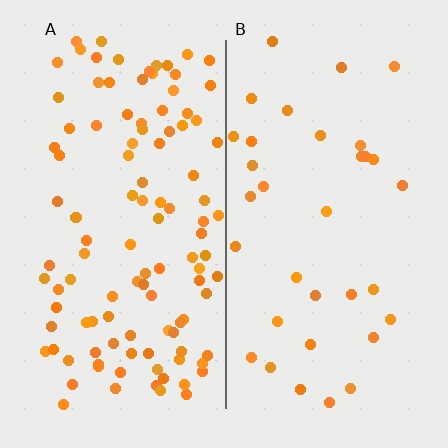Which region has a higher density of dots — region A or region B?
A (the left).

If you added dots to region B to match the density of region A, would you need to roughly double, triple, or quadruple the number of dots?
Approximately triple.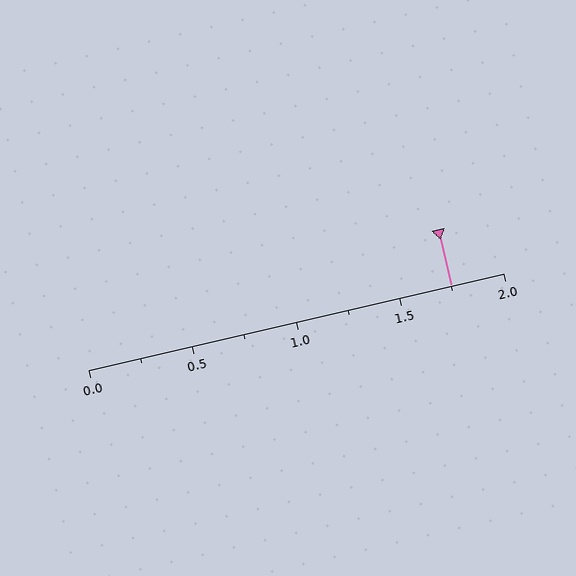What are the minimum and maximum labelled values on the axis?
The axis runs from 0.0 to 2.0.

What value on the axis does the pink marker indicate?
The marker indicates approximately 1.75.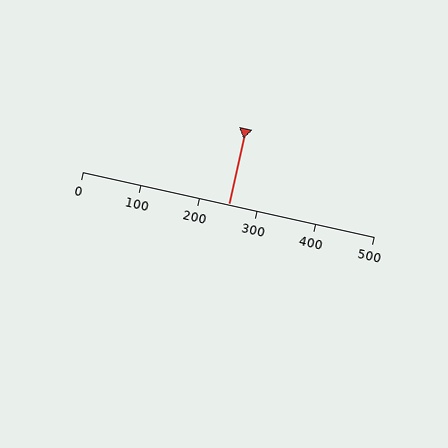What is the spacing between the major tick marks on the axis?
The major ticks are spaced 100 apart.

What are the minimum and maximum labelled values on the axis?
The axis runs from 0 to 500.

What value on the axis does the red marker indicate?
The marker indicates approximately 250.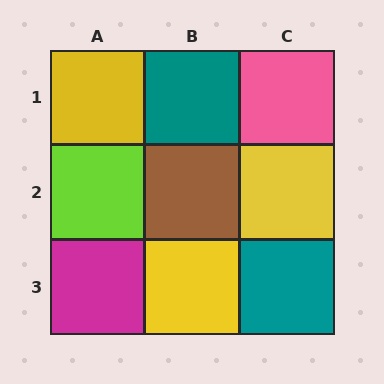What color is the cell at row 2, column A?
Lime.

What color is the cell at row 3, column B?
Yellow.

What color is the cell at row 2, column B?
Brown.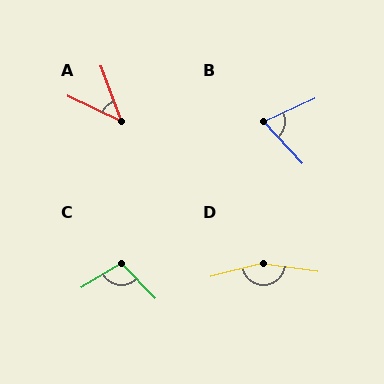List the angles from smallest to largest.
A (44°), B (71°), C (103°), D (158°).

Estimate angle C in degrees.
Approximately 103 degrees.